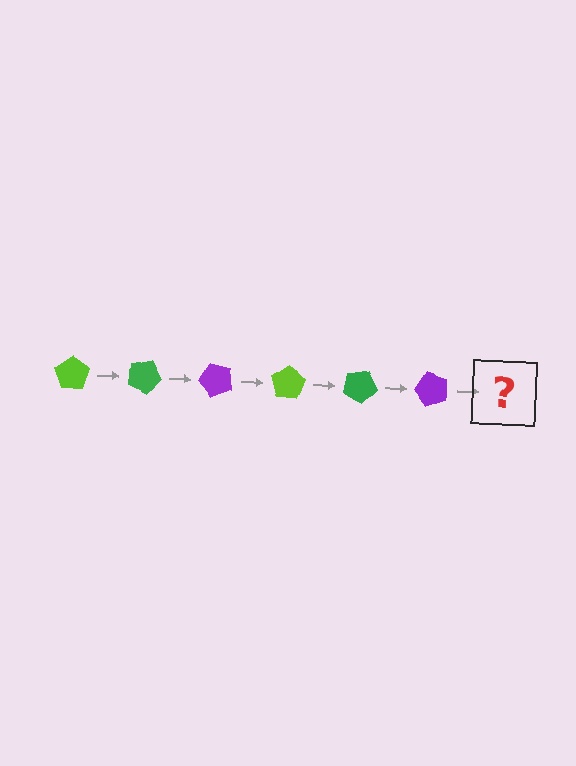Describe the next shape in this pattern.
It should be a lime pentagon, rotated 150 degrees from the start.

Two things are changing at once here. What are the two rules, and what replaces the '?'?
The two rules are that it rotates 25 degrees each step and the color cycles through lime, green, and purple. The '?' should be a lime pentagon, rotated 150 degrees from the start.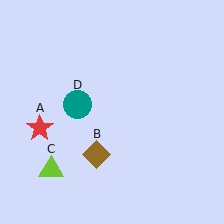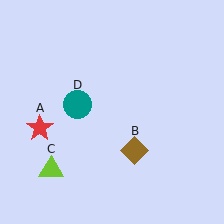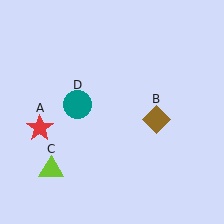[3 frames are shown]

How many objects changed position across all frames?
1 object changed position: brown diamond (object B).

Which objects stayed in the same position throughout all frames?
Red star (object A) and lime triangle (object C) and teal circle (object D) remained stationary.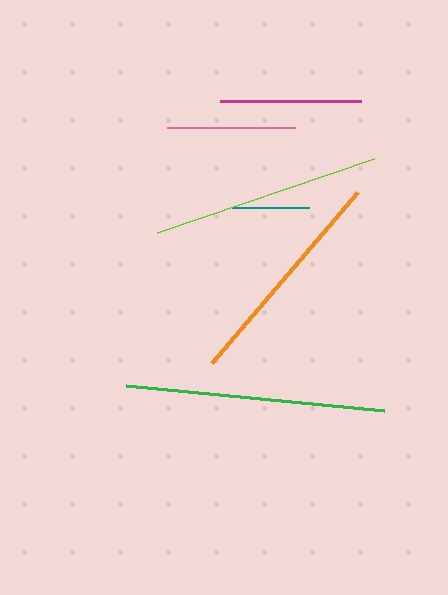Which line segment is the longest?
The green line is the longest at approximately 259 pixels.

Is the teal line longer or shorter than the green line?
The green line is longer than the teal line.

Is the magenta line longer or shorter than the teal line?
The magenta line is longer than the teal line.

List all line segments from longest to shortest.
From longest to shortest: green, lime, orange, magenta, pink, teal.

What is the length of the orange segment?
The orange segment is approximately 225 pixels long.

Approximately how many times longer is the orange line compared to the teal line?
The orange line is approximately 2.9 times the length of the teal line.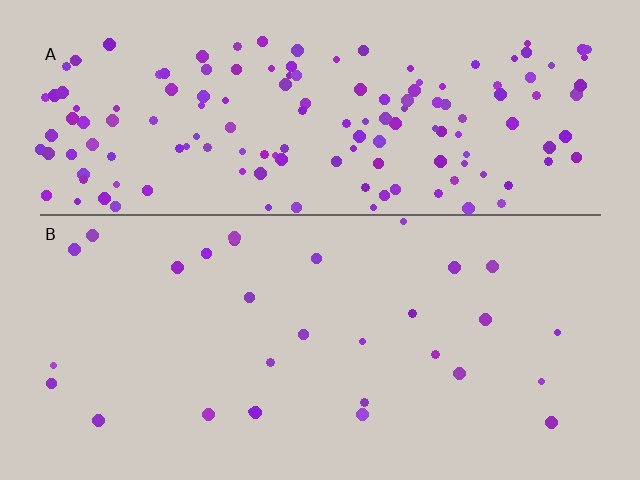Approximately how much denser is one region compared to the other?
Approximately 5.1× — region A over region B.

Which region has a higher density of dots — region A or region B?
A (the top).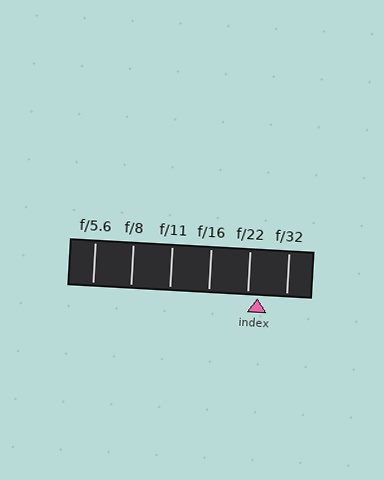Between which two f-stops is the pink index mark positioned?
The index mark is between f/22 and f/32.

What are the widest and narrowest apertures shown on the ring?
The widest aperture shown is f/5.6 and the narrowest is f/32.